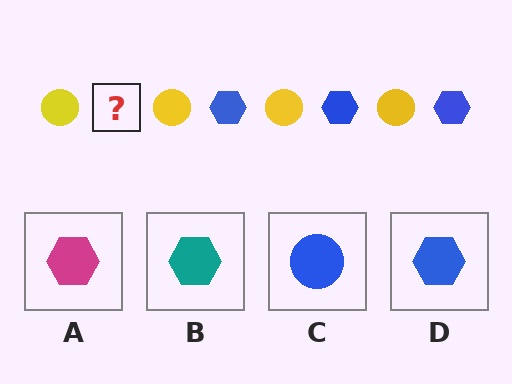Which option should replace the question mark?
Option D.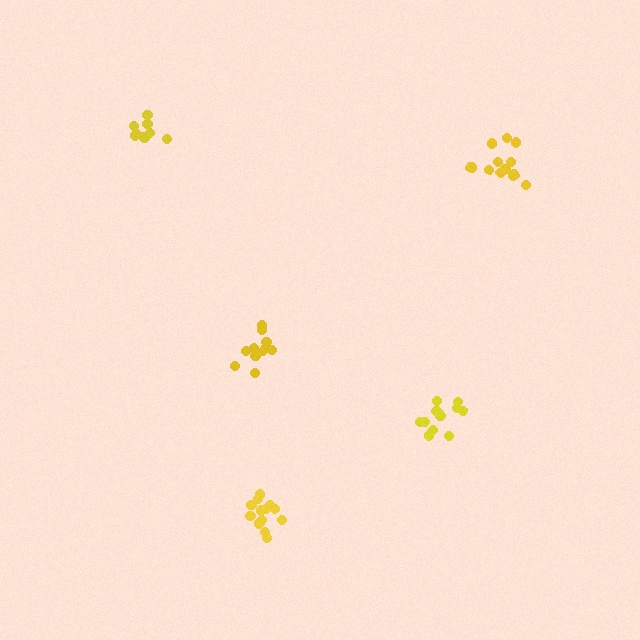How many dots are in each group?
Group 1: 14 dots, Group 2: 8 dots, Group 3: 12 dots, Group 4: 12 dots, Group 5: 13 dots (59 total).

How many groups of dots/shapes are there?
There are 5 groups.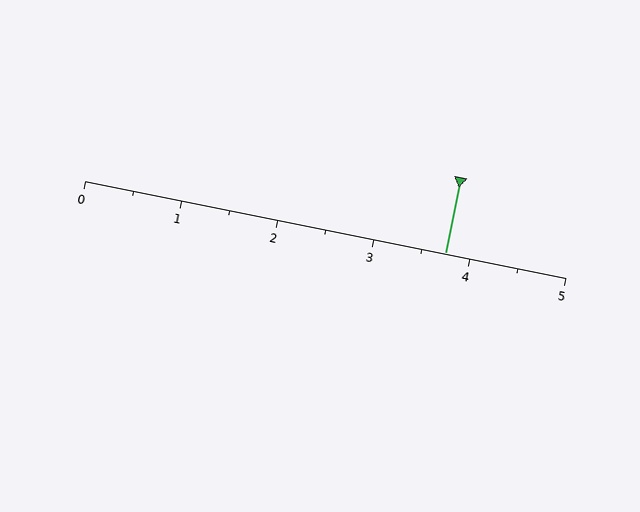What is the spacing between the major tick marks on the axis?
The major ticks are spaced 1 apart.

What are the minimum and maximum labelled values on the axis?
The axis runs from 0 to 5.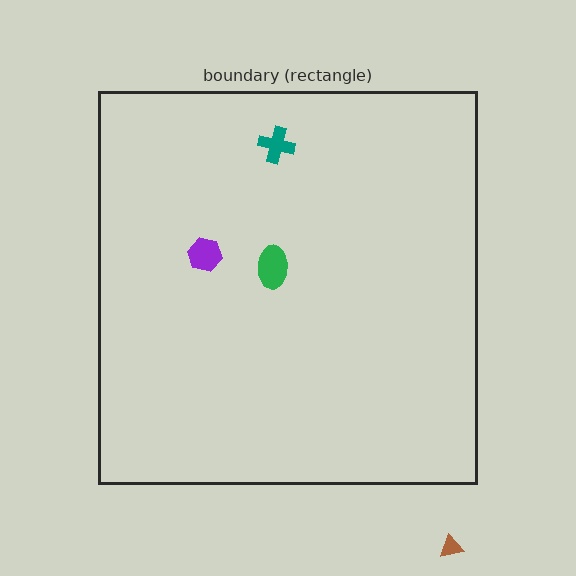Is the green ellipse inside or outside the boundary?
Inside.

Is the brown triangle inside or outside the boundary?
Outside.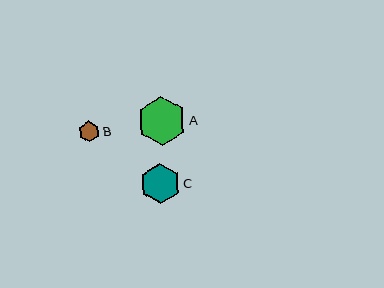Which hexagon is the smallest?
Hexagon B is the smallest with a size of approximately 21 pixels.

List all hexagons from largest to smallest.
From largest to smallest: A, C, B.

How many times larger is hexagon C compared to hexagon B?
Hexagon C is approximately 1.9 times the size of hexagon B.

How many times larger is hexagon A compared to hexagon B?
Hexagon A is approximately 2.3 times the size of hexagon B.